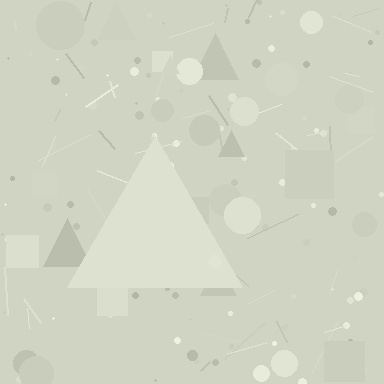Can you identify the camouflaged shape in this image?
The camouflaged shape is a triangle.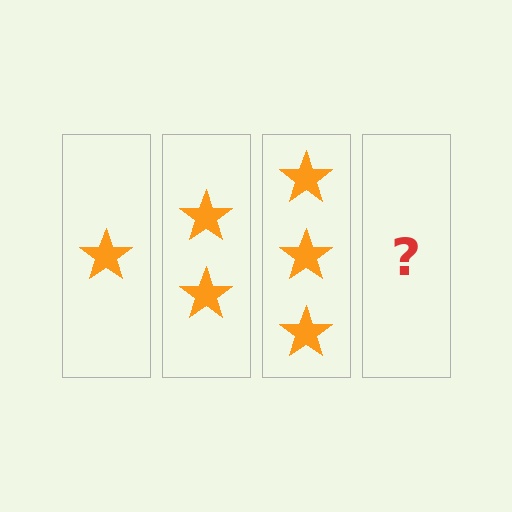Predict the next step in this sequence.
The next step is 4 stars.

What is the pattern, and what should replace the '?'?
The pattern is that each step adds one more star. The '?' should be 4 stars.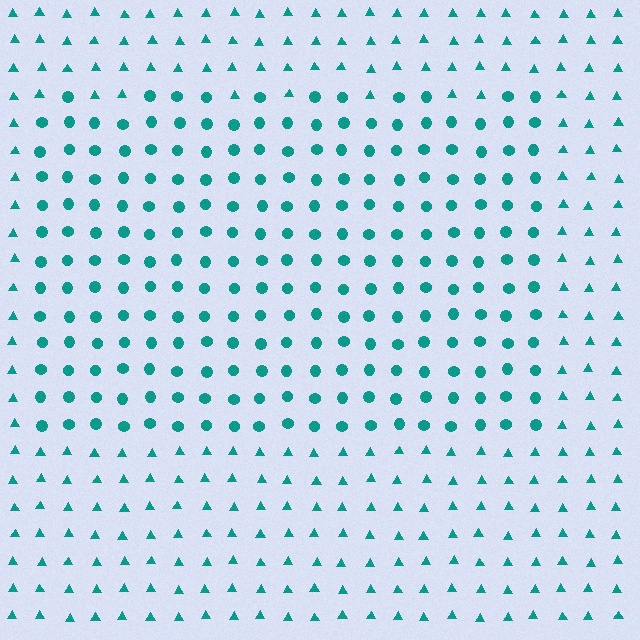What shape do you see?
I see a rectangle.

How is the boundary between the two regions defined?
The boundary is defined by a change in element shape: circles inside vs. triangles outside. All elements share the same color and spacing.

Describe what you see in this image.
The image is filled with small teal elements arranged in a uniform grid. A rectangle-shaped region contains circles, while the surrounding area contains triangles. The boundary is defined purely by the change in element shape.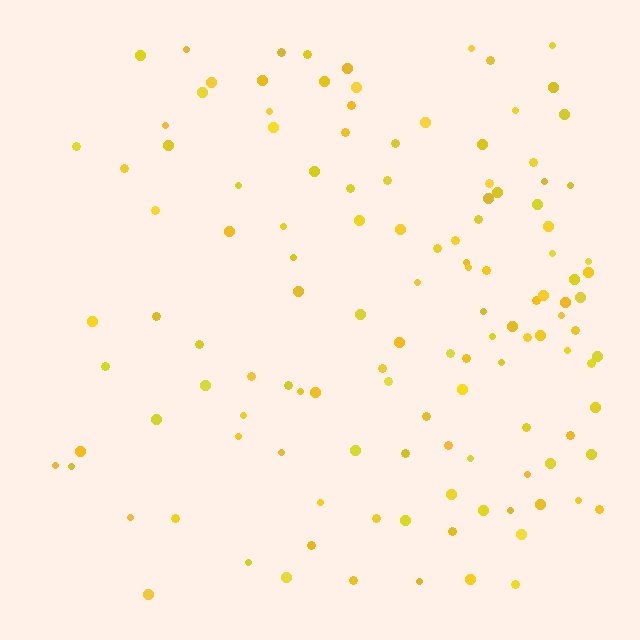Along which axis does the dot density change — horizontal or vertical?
Horizontal.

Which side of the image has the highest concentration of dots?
The right.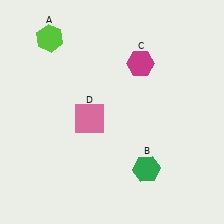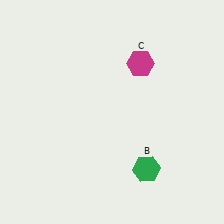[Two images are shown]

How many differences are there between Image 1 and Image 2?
There are 2 differences between the two images.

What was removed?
The pink square (D), the lime hexagon (A) were removed in Image 2.